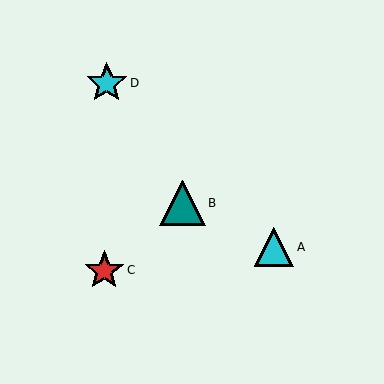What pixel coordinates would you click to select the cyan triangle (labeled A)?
Click at (274, 247) to select the cyan triangle A.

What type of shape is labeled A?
Shape A is a cyan triangle.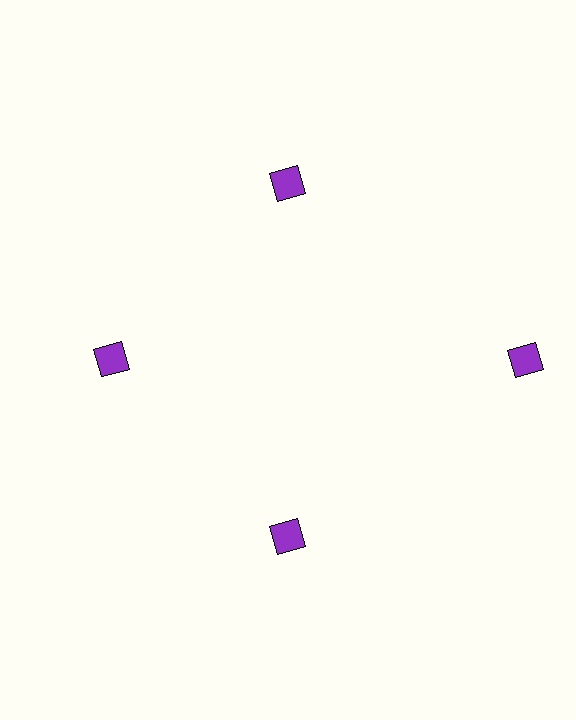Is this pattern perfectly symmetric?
No. The 4 purple diamonds are arranged in a ring, but one element near the 3 o'clock position is pushed outward from the center, breaking the 4-fold rotational symmetry.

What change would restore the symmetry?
The symmetry would be restored by moving it inward, back onto the ring so that all 4 diamonds sit at equal angles and equal distance from the center.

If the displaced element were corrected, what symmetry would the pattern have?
It would have 4-fold rotational symmetry — the pattern would map onto itself every 90 degrees.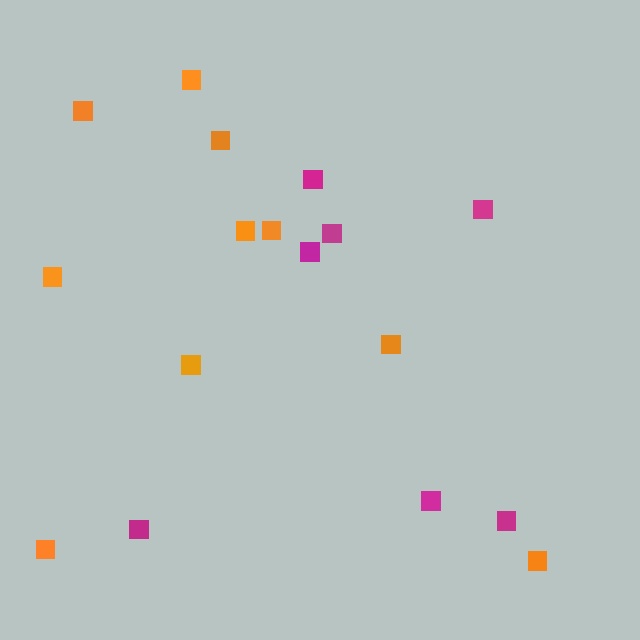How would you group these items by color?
There are 2 groups: one group of magenta squares (7) and one group of orange squares (10).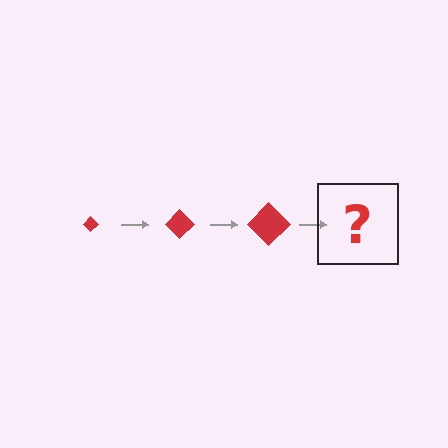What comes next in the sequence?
The next element should be a red diamond, larger than the previous one.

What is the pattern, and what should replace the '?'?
The pattern is that the diamond gets progressively larger each step. The '?' should be a red diamond, larger than the previous one.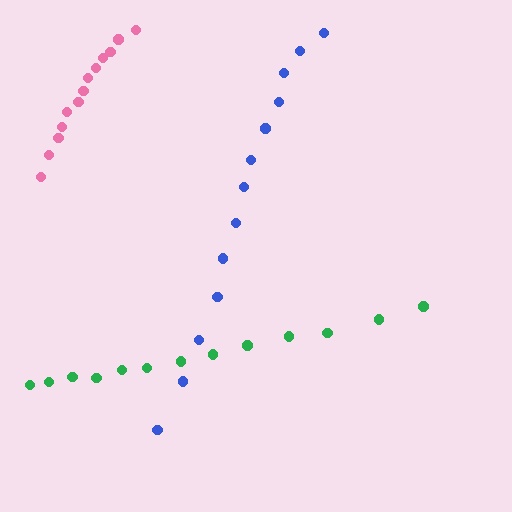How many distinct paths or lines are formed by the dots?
There are 3 distinct paths.